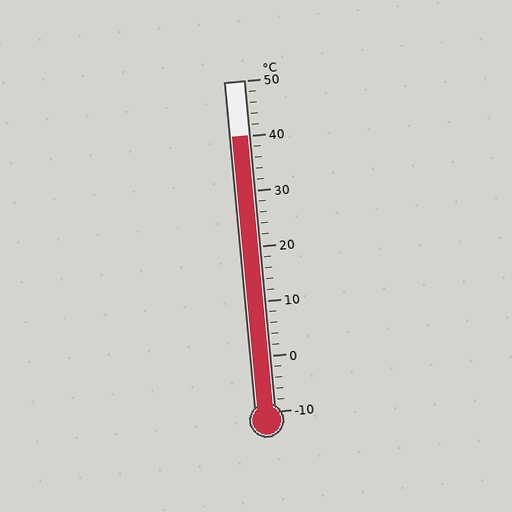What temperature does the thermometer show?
The thermometer shows approximately 40°C.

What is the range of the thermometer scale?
The thermometer scale ranges from -10°C to 50°C.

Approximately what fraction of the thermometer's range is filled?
The thermometer is filled to approximately 85% of its range.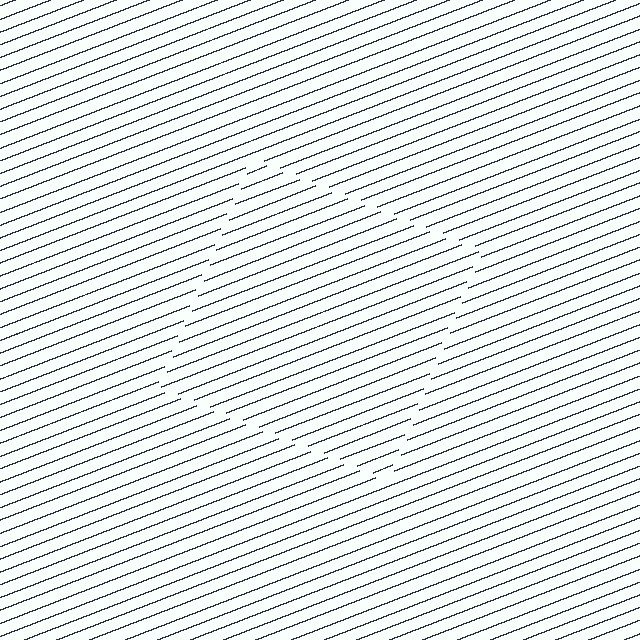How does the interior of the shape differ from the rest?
The interior of the shape contains the same grating, shifted by half a period — the contour is defined by the phase discontinuity where line-ends from the inner and outer gratings abut.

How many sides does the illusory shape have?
4 sides — the line-ends trace a square.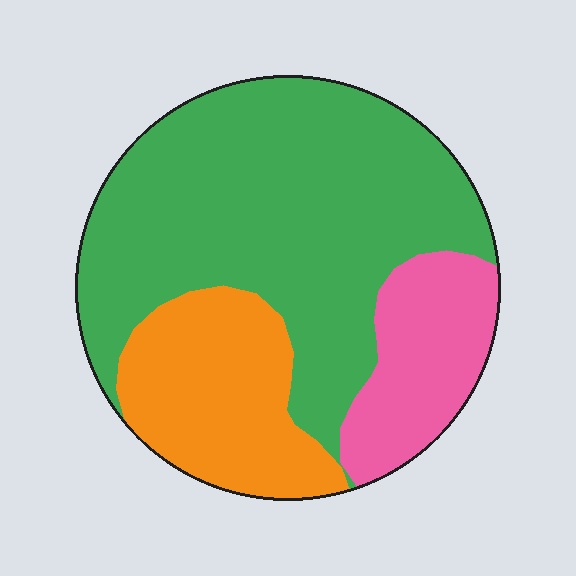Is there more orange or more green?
Green.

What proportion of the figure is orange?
Orange covers around 25% of the figure.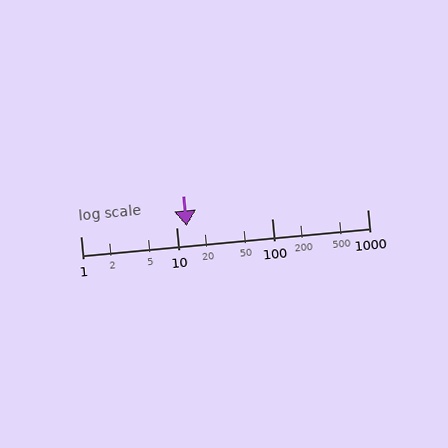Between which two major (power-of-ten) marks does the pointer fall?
The pointer is between 10 and 100.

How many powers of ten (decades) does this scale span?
The scale spans 3 decades, from 1 to 1000.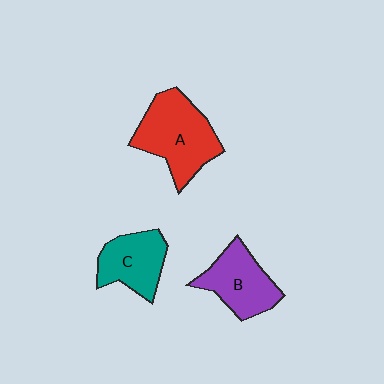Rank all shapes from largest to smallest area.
From largest to smallest: A (red), B (purple), C (teal).